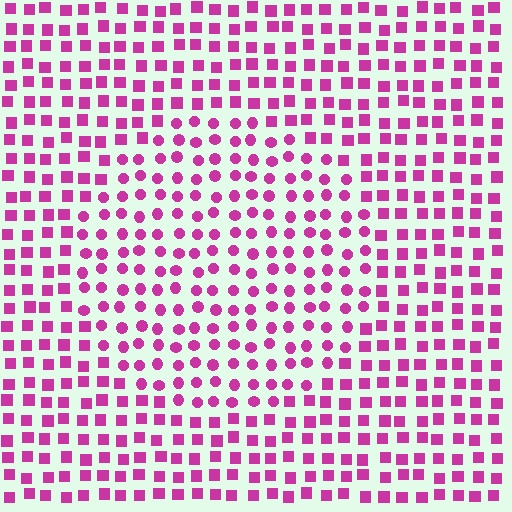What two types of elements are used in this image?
The image uses circles inside the circle region and squares outside it.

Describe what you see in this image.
The image is filled with small magenta elements arranged in a uniform grid. A circle-shaped region contains circles, while the surrounding area contains squares. The boundary is defined purely by the change in element shape.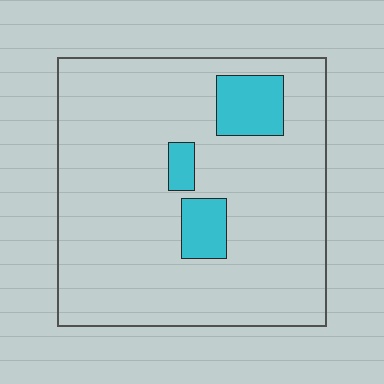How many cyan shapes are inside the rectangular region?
3.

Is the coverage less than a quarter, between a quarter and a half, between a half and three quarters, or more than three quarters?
Less than a quarter.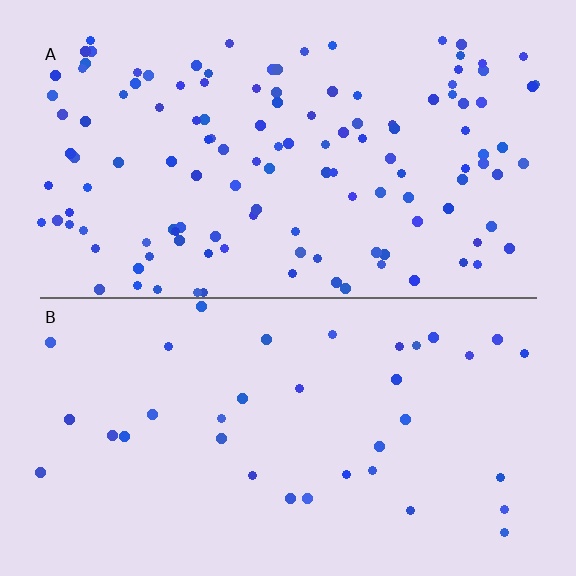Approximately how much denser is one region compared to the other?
Approximately 3.5× — region A over region B.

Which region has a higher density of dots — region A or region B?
A (the top).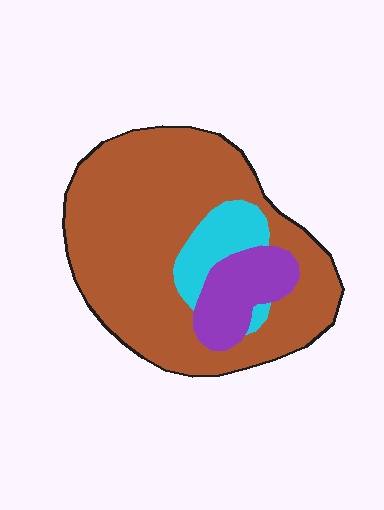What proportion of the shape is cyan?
Cyan covers about 10% of the shape.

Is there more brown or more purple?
Brown.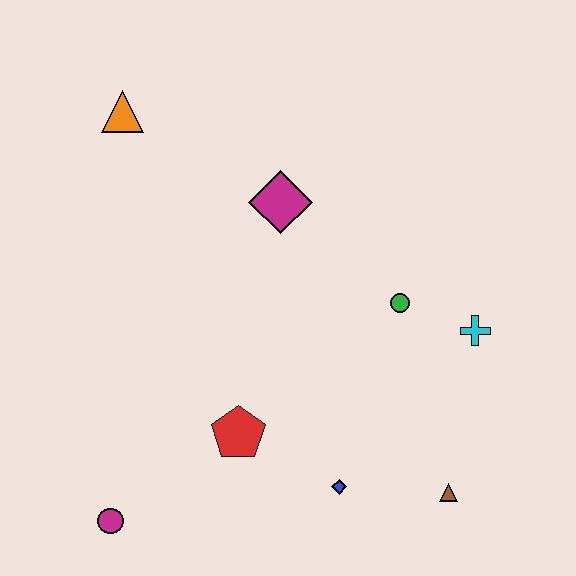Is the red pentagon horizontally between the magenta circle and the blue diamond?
Yes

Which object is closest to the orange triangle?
The magenta diamond is closest to the orange triangle.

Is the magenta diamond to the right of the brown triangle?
No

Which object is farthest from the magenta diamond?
The magenta circle is farthest from the magenta diamond.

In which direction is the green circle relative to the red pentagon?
The green circle is to the right of the red pentagon.